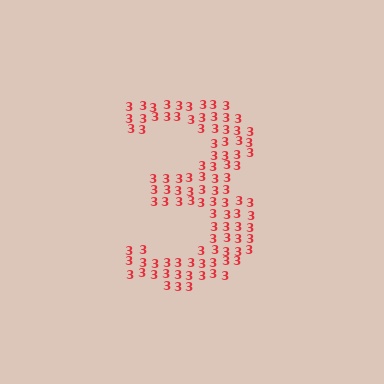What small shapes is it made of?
It is made of small digit 3's.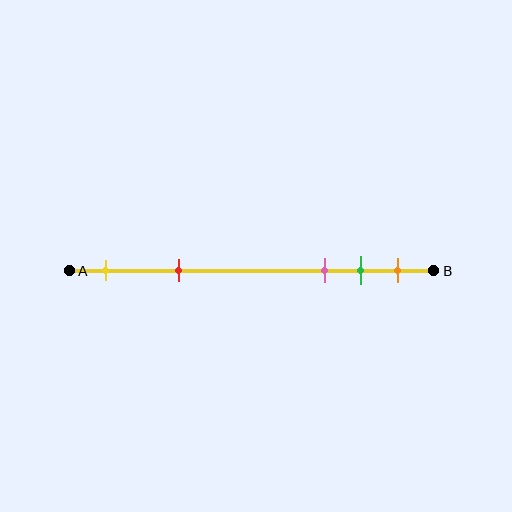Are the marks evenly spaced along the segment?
No, the marks are not evenly spaced.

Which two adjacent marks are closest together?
The green and orange marks are the closest adjacent pair.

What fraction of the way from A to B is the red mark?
The red mark is approximately 30% (0.3) of the way from A to B.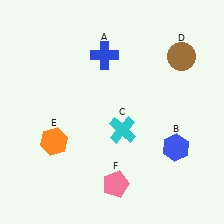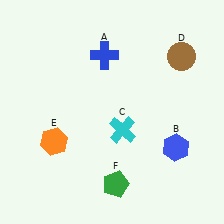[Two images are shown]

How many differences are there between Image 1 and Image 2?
There is 1 difference between the two images.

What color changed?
The pentagon (F) changed from pink in Image 1 to green in Image 2.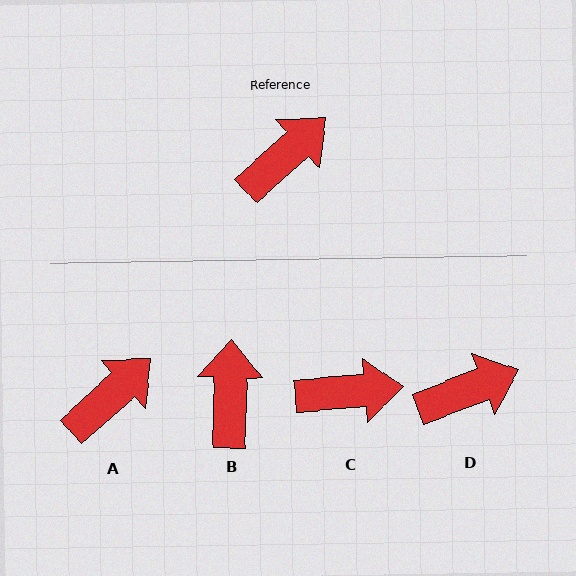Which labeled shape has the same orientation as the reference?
A.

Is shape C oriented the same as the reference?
No, it is off by about 38 degrees.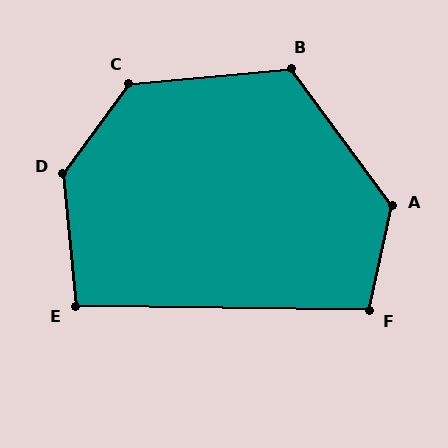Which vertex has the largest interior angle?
D, at approximately 138 degrees.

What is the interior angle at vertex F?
Approximately 101 degrees (obtuse).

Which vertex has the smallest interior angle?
E, at approximately 97 degrees.